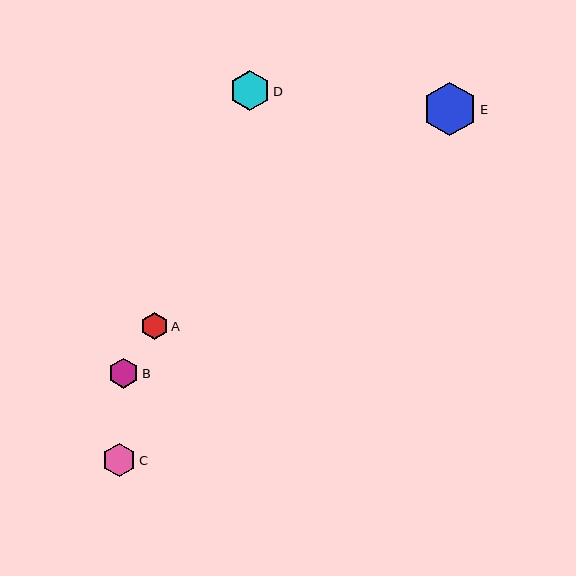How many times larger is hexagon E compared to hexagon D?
Hexagon E is approximately 1.4 times the size of hexagon D.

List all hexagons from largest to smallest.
From largest to smallest: E, D, C, B, A.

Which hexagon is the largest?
Hexagon E is the largest with a size of approximately 54 pixels.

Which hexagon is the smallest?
Hexagon A is the smallest with a size of approximately 27 pixels.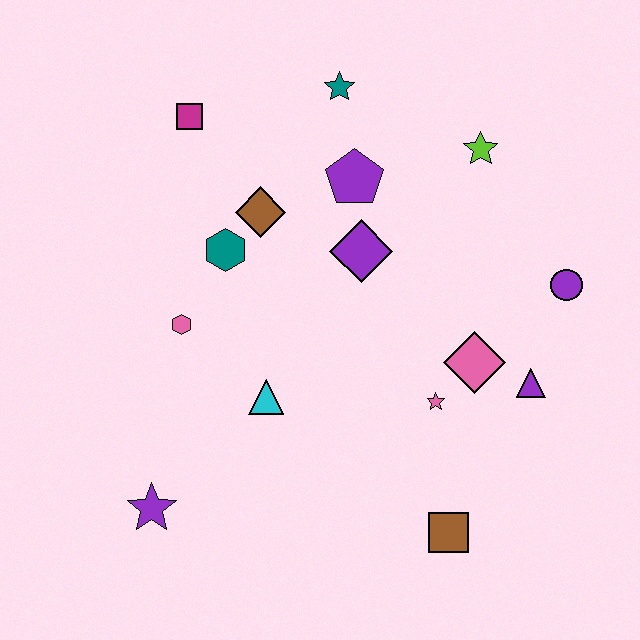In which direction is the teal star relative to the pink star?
The teal star is above the pink star.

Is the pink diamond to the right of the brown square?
Yes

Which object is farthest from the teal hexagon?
The brown square is farthest from the teal hexagon.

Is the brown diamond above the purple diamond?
Yes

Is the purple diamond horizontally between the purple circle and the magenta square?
Yes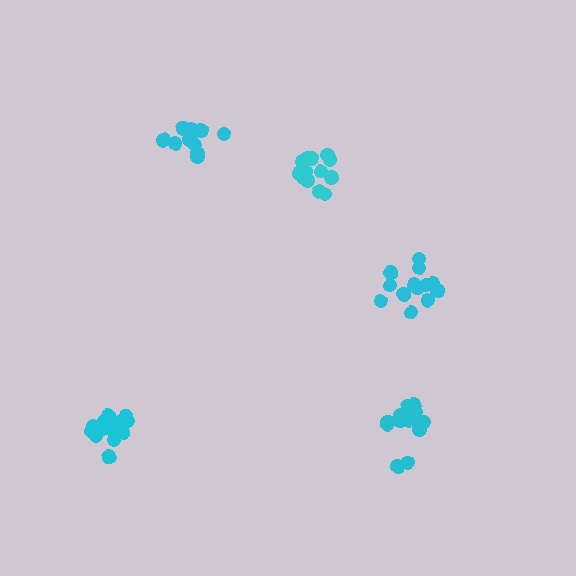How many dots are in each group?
Group 1: 12 dots, Group 2: 13 dots, Group 3: 14 dots, Group 4: 16 dots, Group 5: 13 dots (68 total).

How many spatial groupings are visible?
There are 5 spatial groupings.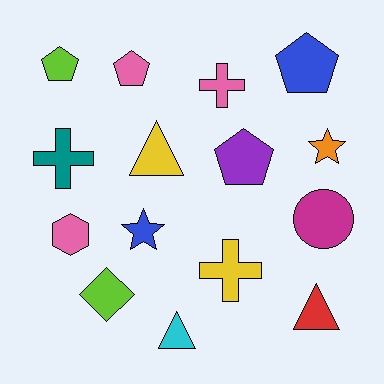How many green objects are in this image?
There are no green objects.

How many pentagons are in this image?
There are 4 pentagons.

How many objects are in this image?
There are 15 objects.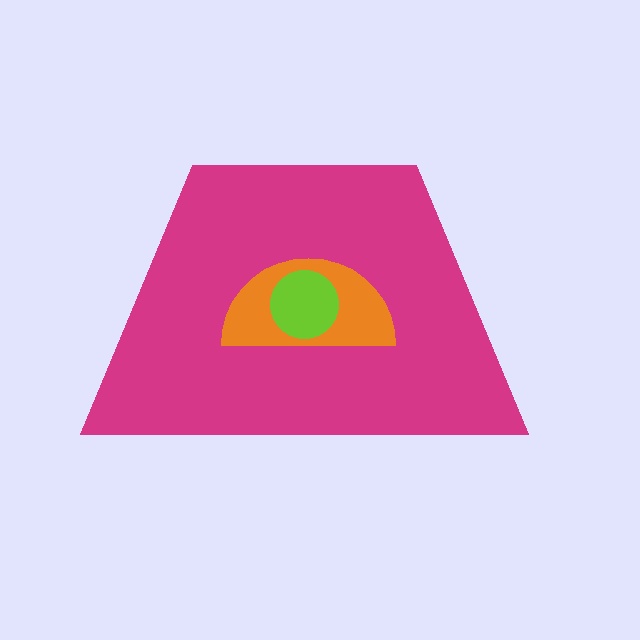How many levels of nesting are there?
3.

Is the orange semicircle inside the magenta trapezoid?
Yes.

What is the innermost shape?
The lime circle.